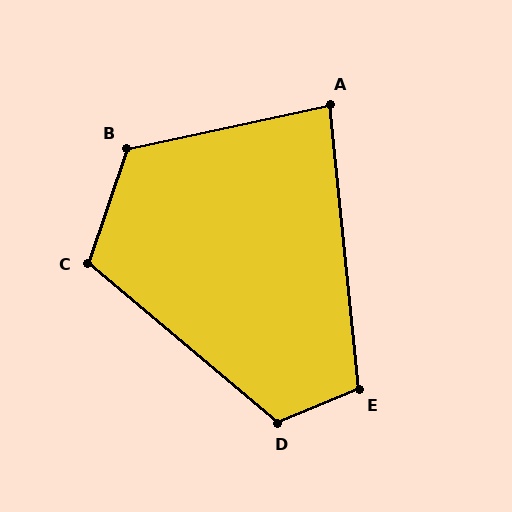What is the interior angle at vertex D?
Approximately 117 degrees (obtuse).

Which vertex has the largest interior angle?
B, at approximately 121 degrees.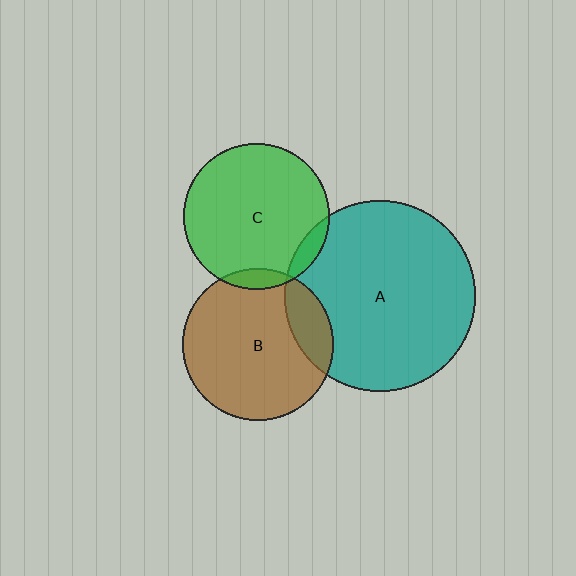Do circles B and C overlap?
Yes.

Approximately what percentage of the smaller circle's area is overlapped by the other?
Approximately 5%.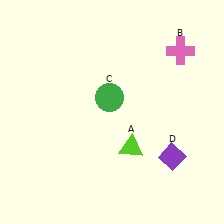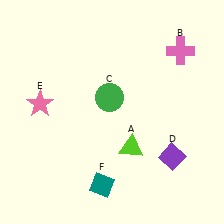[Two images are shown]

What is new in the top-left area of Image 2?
A pink star (E) was added in the top-left area of Image 2.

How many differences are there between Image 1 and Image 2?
There are 2 differences between the two images.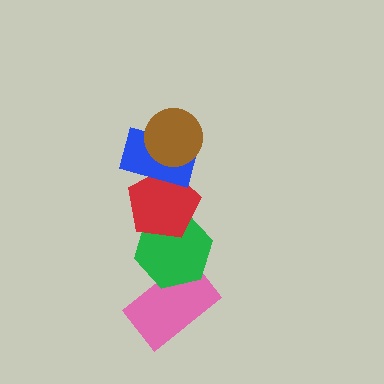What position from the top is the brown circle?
The brown circle is 1st from the top.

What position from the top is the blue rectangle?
The blue rectangle is 2nd from the top.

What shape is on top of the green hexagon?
The red pentagon is on top of the green hexagon.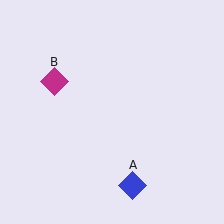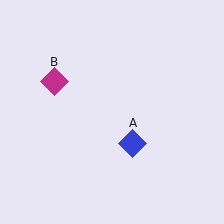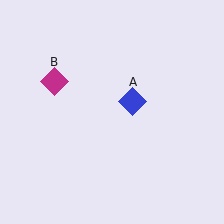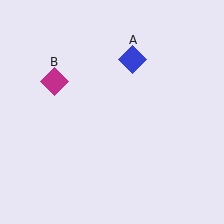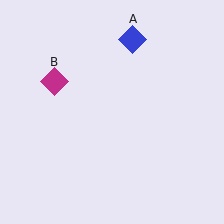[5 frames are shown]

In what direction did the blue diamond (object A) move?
The blue diamond (object A) moved up.